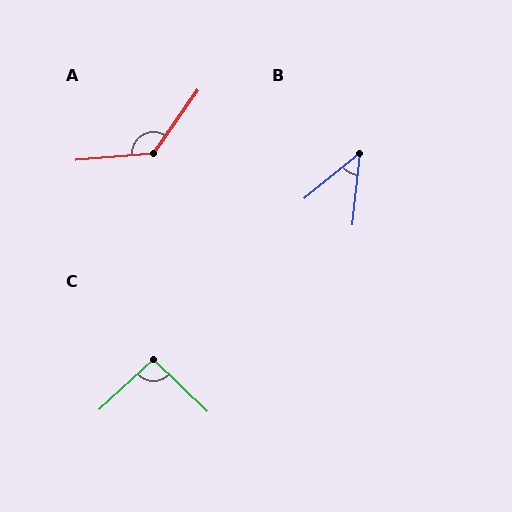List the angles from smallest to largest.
B (45°), C (94°), A (130°).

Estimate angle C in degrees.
Approximately 94 degrees.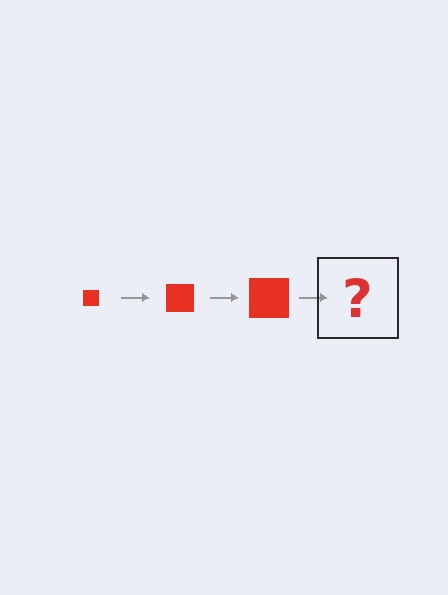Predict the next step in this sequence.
The next step is a red square, larger than the previous one.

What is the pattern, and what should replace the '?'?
The pattern is that the square gets progressively larger each step. The '?' should be a red square, larger than the previous one.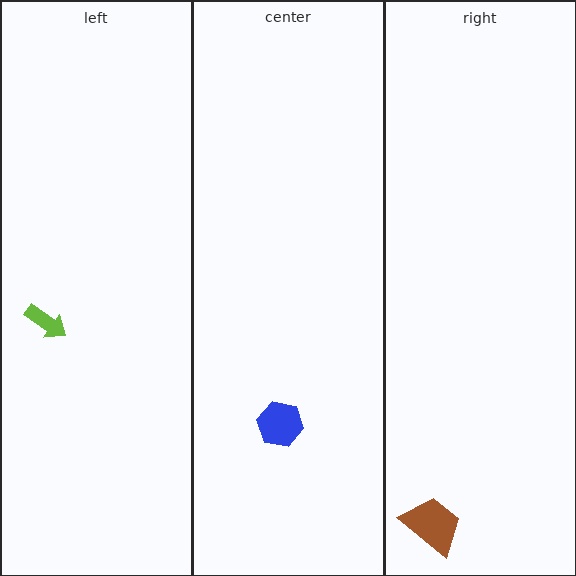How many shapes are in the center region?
1.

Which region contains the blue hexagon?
The center region.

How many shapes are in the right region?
1.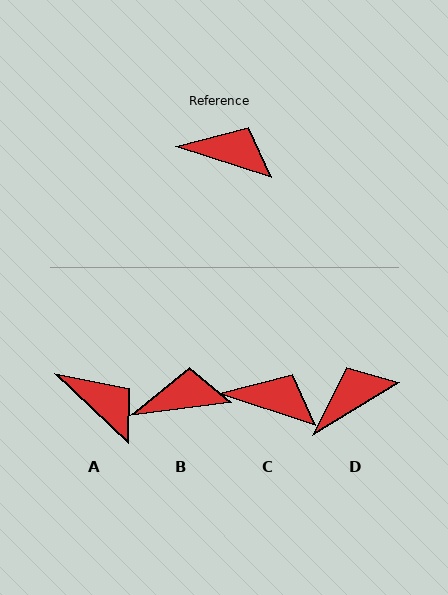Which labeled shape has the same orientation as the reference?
C.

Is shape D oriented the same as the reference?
No, it is off by about 49 degrees.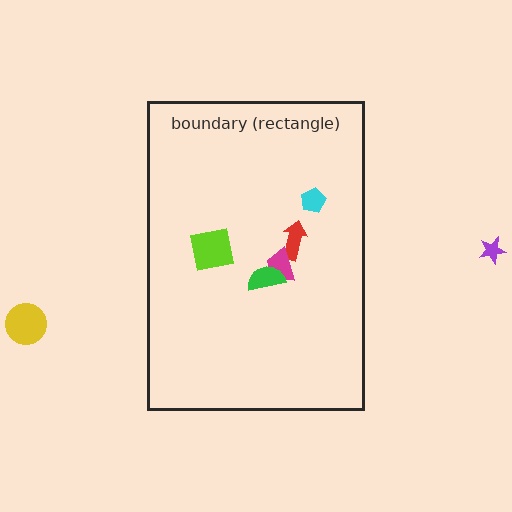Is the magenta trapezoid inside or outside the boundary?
Inside.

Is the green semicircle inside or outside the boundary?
Inside.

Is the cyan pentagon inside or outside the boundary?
Inside.